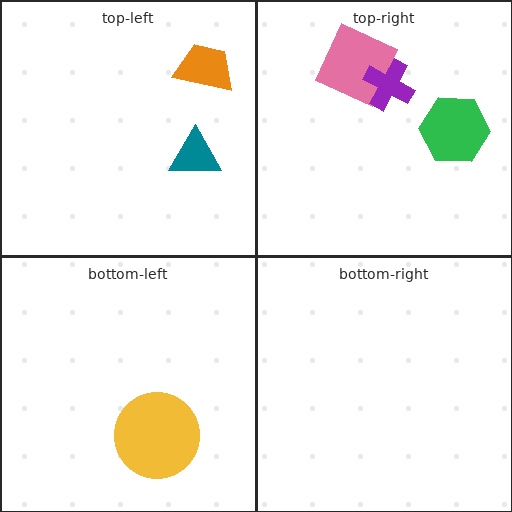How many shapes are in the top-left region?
2.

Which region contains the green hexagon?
The top-right region.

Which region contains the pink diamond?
The top-right region.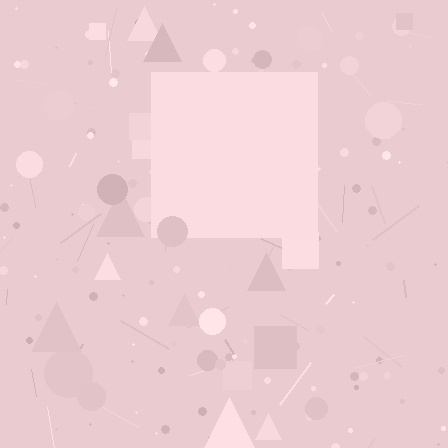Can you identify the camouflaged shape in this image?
The camouflaged shape is a square.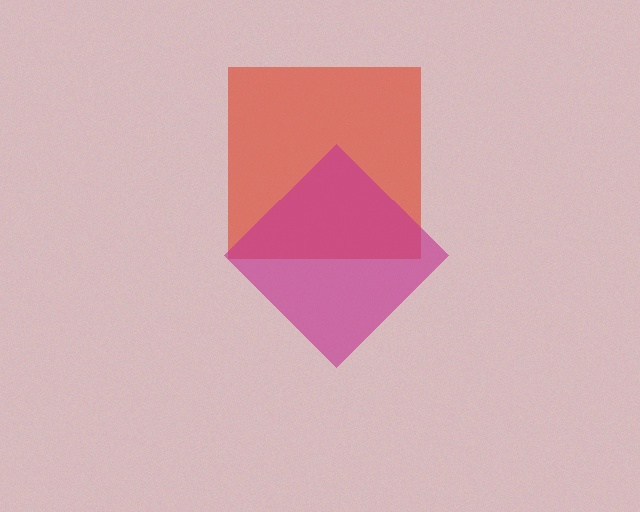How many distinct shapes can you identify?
There are 2 distinct shapes: a red square, a magenta diamond.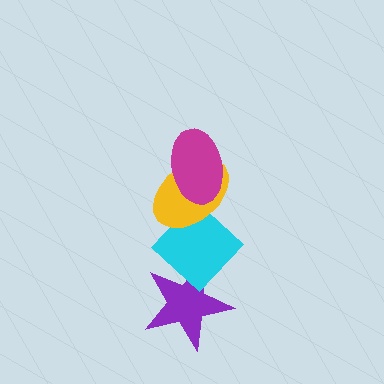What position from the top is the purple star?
The purple star is 4th from the top.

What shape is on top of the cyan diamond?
The yellow ellipse is on top of the cyan diamond.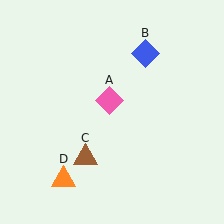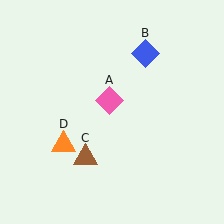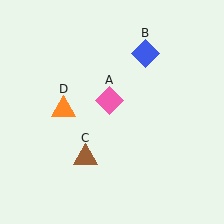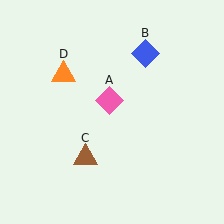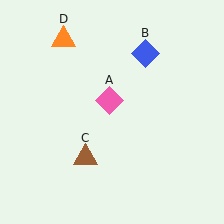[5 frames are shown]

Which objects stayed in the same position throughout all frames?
Pink diamond (object A) and blue diamond (object B) and brown triangle (object C) remained stationary.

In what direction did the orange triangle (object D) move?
The orange triangle (object D) moved up.